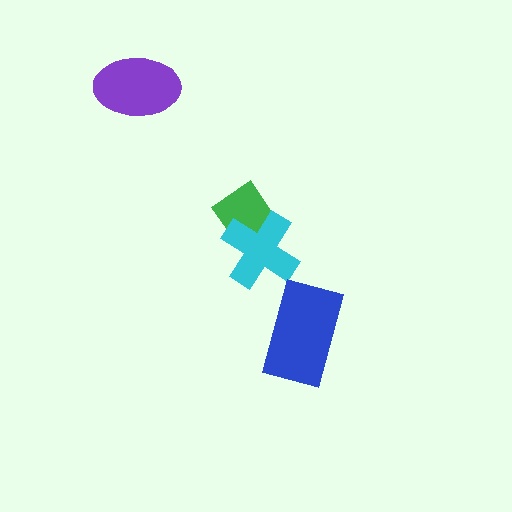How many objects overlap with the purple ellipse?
0 objects overlap with the purple ellipse.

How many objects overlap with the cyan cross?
1 object overlaps with the cyan cross.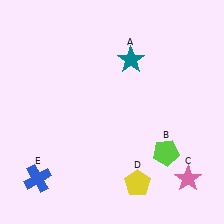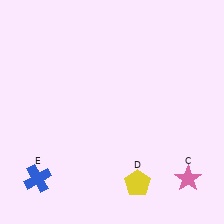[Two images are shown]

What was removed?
The lime pentagon (B), the teal star (A) were removed in Image 2.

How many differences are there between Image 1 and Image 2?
There are 2 differences between the two images.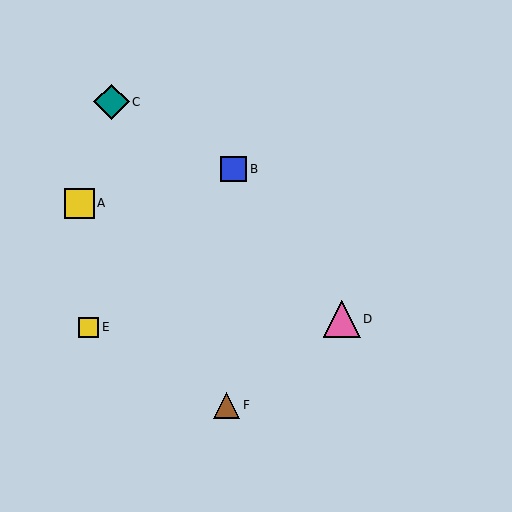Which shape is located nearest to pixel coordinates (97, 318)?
The yellow square (labeled E) at (89, 327) is nearest to that location.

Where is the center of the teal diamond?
The center of the teal diamond is at (111, 102).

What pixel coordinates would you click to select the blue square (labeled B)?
Click at (234, 169) to select the blue square B.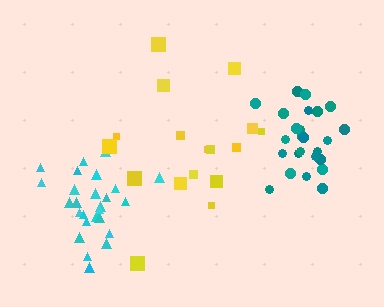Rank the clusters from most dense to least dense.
teal, cyan, yellow.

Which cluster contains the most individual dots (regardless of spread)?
Teal (26).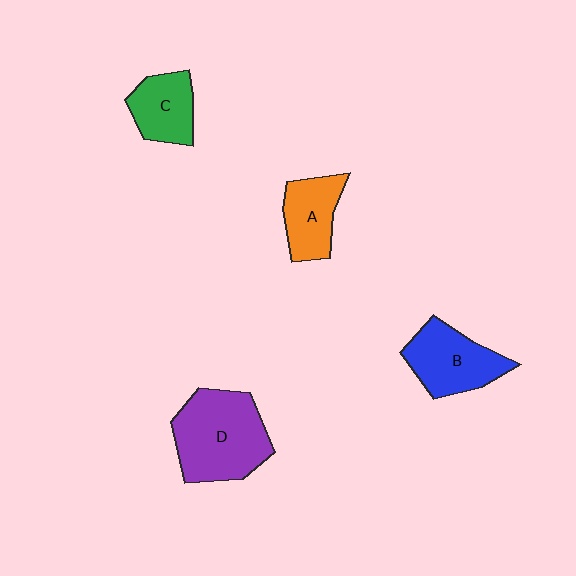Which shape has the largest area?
Shape D (purple).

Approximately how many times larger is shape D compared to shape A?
Approximately 1.8 times.